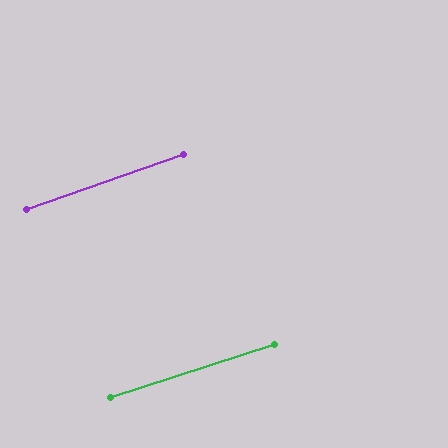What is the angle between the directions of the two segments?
Approximately 1 degree.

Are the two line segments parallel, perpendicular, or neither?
Parallel — their directions differ by only 1.4°.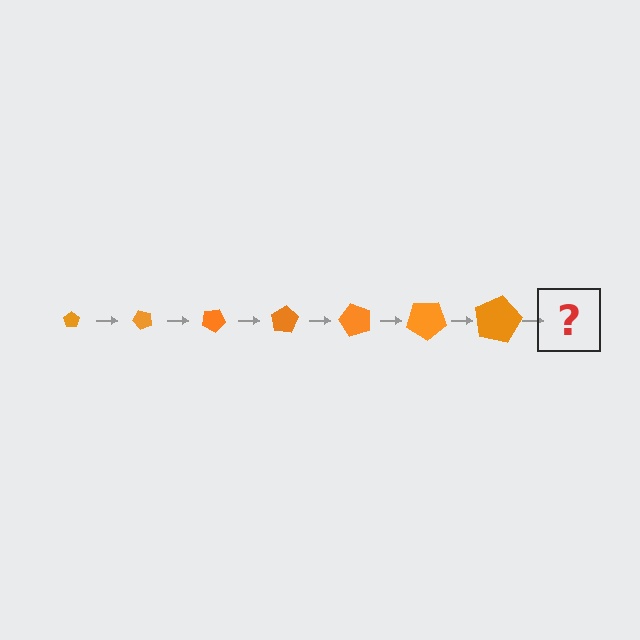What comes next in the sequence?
The next element should be a pentagon, larger than the previous one and rotated 350 degrees from the start.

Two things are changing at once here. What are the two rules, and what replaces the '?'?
The two rules are that the pentagon grows larger each step and it rotates 50 degrees each step. The '?' should be a pentagon, larger than the previous one and rotated 350 degrees from the start.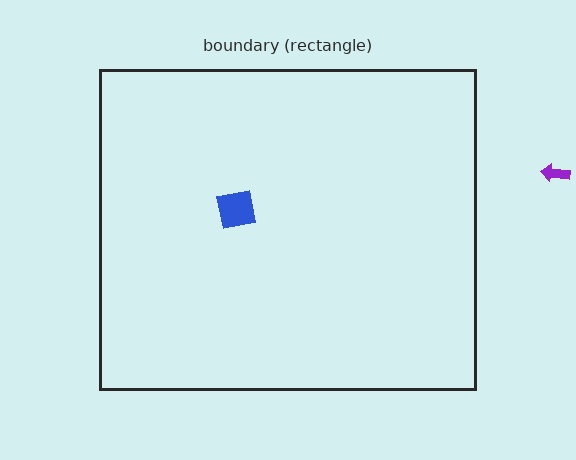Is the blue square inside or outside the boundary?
Inside.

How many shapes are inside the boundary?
1 inside, 1 outside.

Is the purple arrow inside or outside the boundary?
Outside.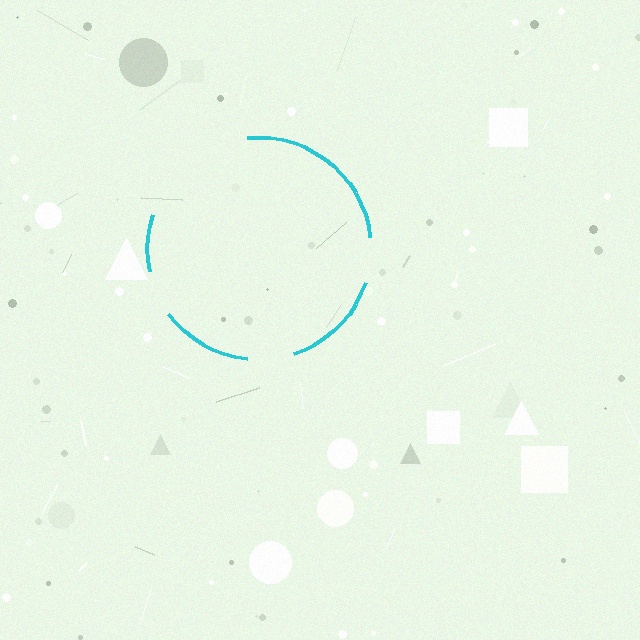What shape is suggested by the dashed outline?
The dashed outline suggests a circle.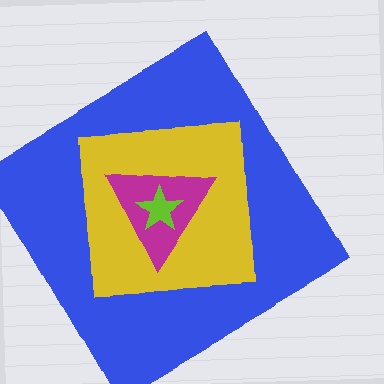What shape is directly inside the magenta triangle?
The lime star.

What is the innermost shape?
The lime star.